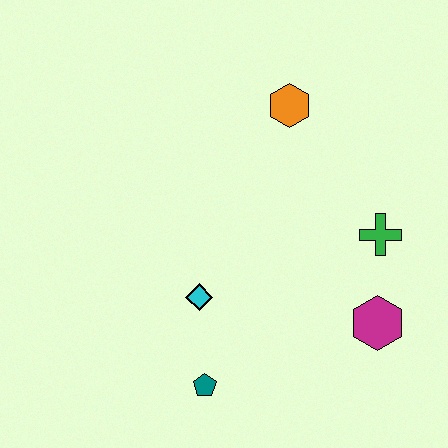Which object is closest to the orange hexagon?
The green cross is closest to the orange hexagon.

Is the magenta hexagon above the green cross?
No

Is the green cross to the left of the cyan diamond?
No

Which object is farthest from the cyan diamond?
The orange hexagon is farthest from the cyan diamond.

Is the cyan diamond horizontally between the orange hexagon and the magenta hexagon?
No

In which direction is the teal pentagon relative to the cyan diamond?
The teal pentagon is below the cyan diamond.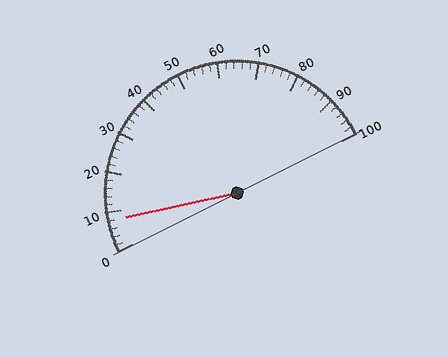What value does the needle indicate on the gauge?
The needle indicates approximately 8.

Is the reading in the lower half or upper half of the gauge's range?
The reading is in the lower half of the range (0 to 100).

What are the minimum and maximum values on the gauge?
The gauge ranges from 0 to 100.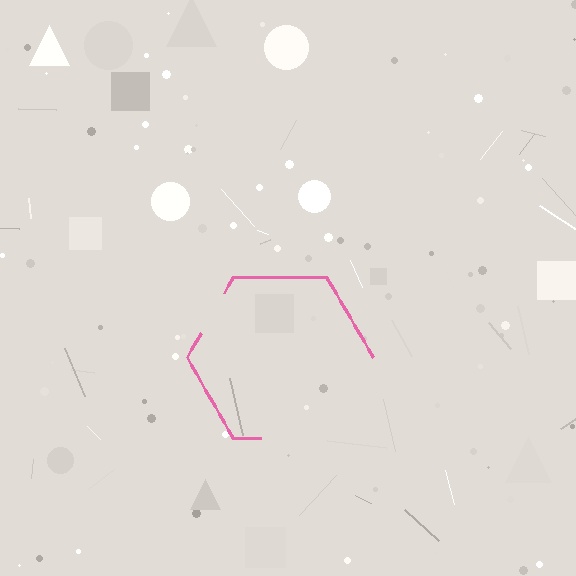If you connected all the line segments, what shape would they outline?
They would outline a hexagon.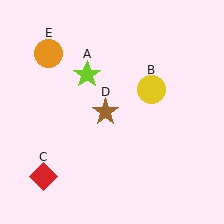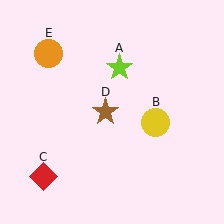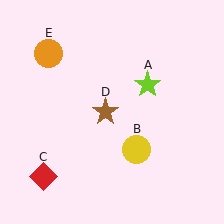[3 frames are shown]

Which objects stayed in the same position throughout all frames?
Red diamond (object C) and brown star (object D) and orange circle (object E) remained stationary.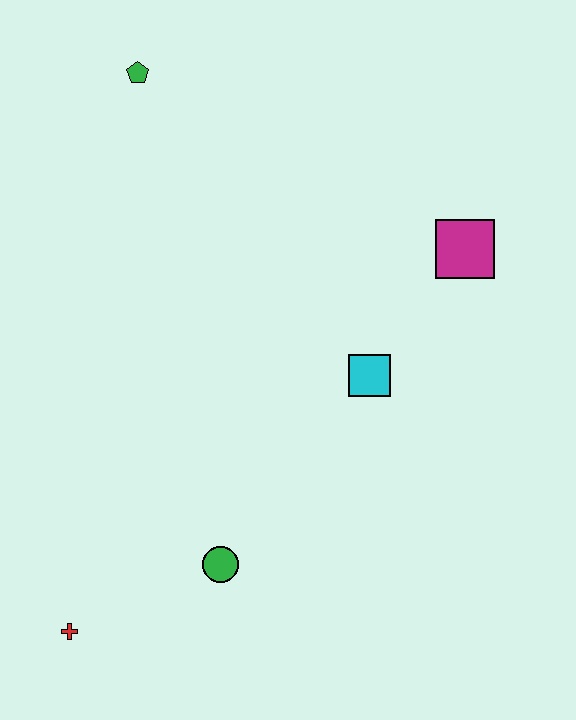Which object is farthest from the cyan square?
The red cross is farthest from the cyan square.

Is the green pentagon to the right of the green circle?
No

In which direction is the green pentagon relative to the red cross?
The green pentagon is above the red cross.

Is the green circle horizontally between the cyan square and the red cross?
Yes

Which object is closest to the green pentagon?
The magenta square is closest to the green pentagon.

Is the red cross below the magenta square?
Yes